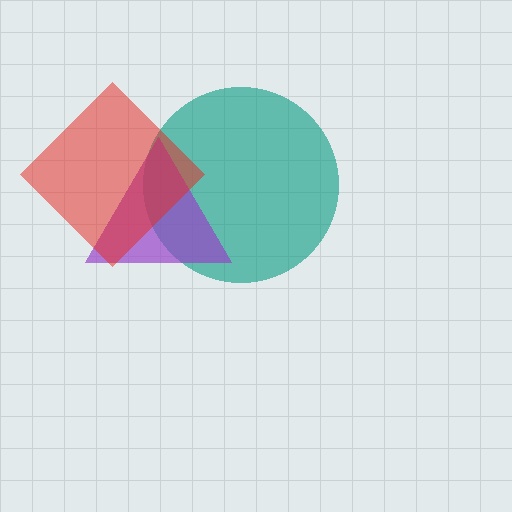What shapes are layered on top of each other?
The layered shapes are: a teal circle, a purple triangle, a red diamond.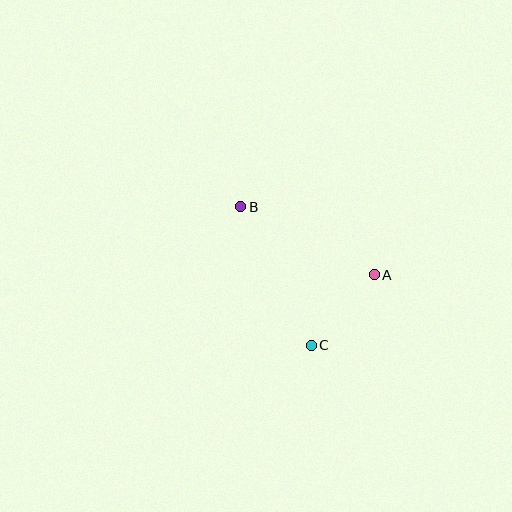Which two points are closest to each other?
Points A and C are closest to each other.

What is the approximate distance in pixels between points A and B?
The distance between A and B is approximately 150 pixels.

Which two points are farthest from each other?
Points B and C are farthest from each other.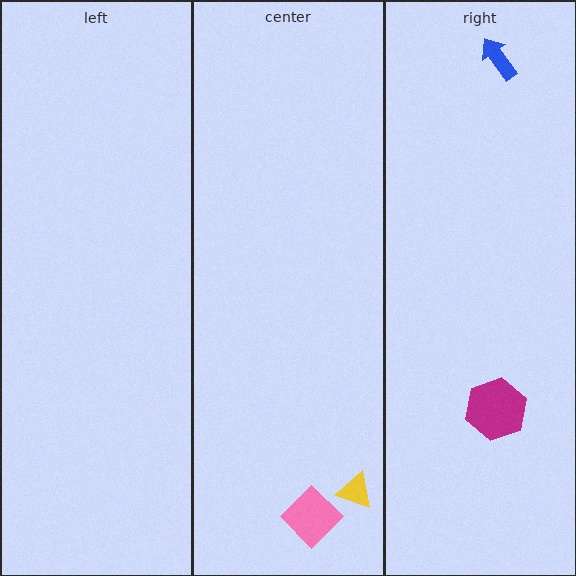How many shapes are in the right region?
2.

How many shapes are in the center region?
2.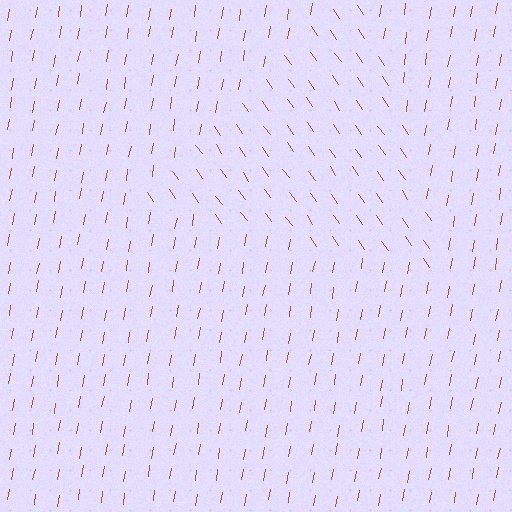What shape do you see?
I see a triangle.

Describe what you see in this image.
The image is filled with small brown line segments. A triangle region in the image has lines oriented differently from the surrounding lines, creating a visible texture boundary.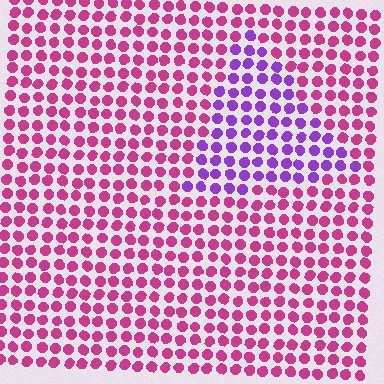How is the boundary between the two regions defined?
The boundary is defined purely by a slight shift in hue (about 48 degrees). Spacing, size, and orientation are identical on both sides.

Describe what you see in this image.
The image is filled with small magenta elements in a uniform arrangement. A triangle-shaped region is visible where the elements are tinted to a slightly different hue, forming a subtle color boundary.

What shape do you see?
I see a triangle.